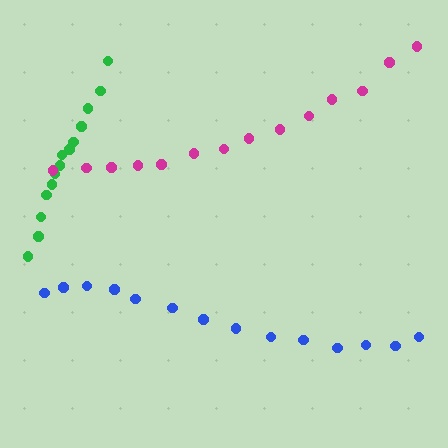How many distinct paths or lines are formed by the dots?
There are 3 distinct paths.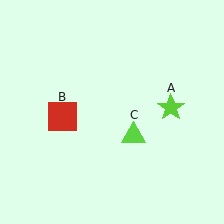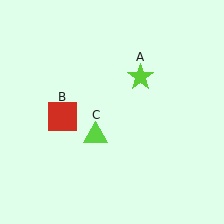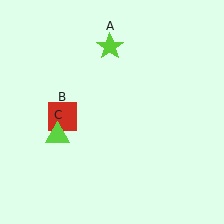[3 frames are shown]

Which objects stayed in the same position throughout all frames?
Red square (object B) remained stationary.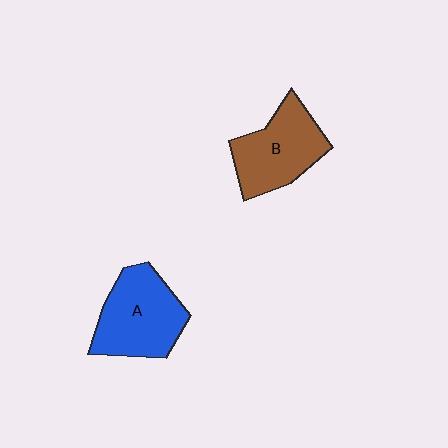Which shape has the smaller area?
Shape B (brown).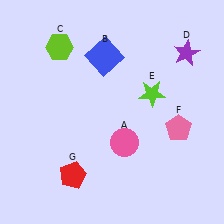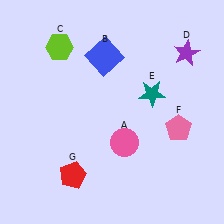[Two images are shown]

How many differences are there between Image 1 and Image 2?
There is 1 difference between the two images.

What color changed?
The star (E) changed from lime in Image 1 to teal in Image 2.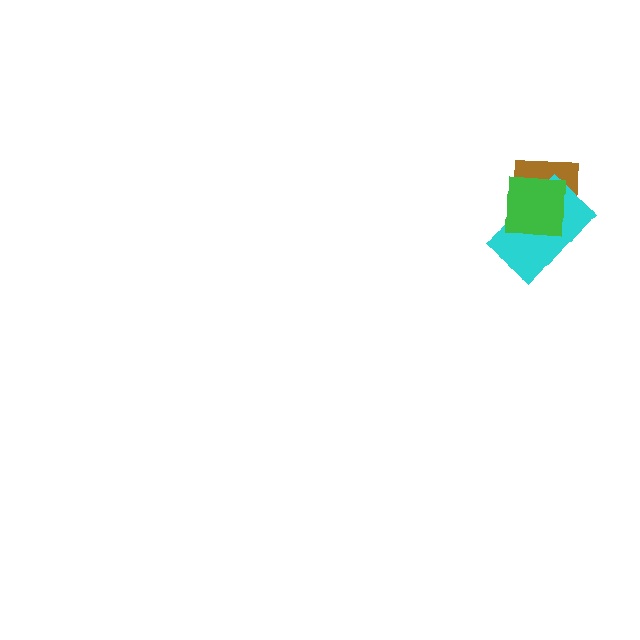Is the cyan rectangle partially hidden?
Yes, it is partially covered by another shape.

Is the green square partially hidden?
No, no other shape covers it.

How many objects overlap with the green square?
2 objects overlap with the green square.